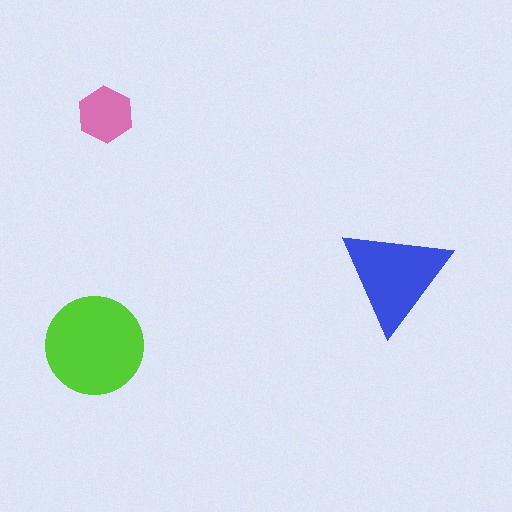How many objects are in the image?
There are 3 objects in the image.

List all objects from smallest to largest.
The pink hexagon, the blue triangle, the lime circle.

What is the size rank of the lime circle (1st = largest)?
1st.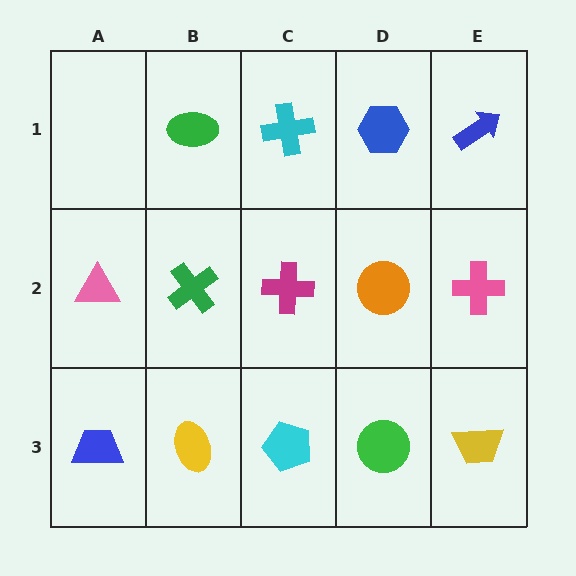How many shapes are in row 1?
4 shapes.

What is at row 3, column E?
A yellow trapezoid.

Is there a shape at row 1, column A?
No, that cell is empty.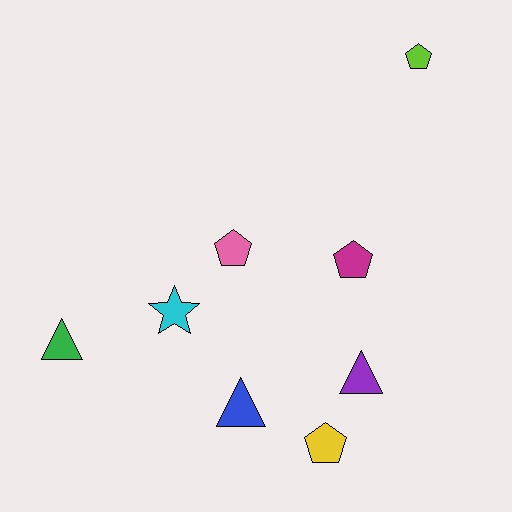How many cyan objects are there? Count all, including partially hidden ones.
There is 1 cyan object.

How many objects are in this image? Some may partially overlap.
There are 8 objects.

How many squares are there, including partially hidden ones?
There are no squares.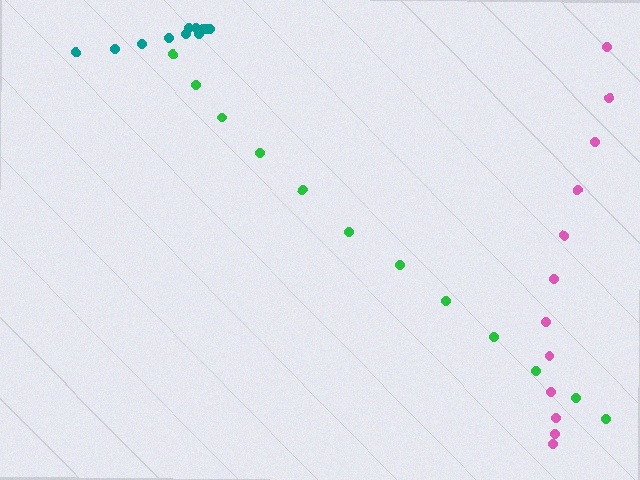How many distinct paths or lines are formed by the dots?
There are 3 distinct paths.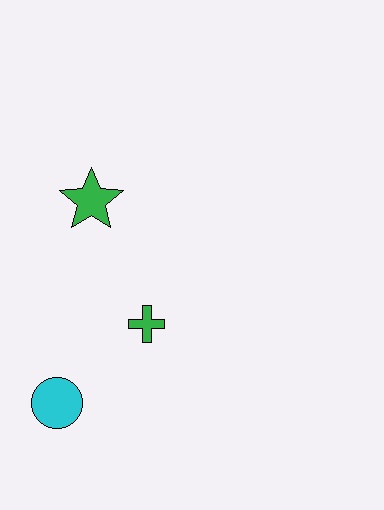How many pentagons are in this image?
There are no pentagons.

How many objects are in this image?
There are 3 objects.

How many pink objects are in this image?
There are no pink objects.